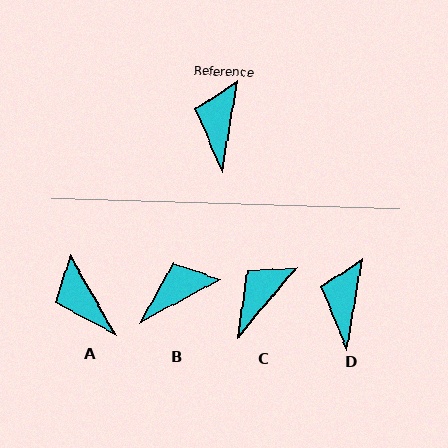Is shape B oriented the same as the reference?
No, it is off by about 52 degrees.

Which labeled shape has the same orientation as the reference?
D.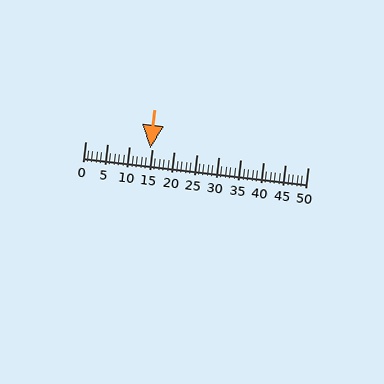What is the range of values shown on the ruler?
The ruler shows values from 0 to 50.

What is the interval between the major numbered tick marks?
The major tick marks are spaced 5 units apart.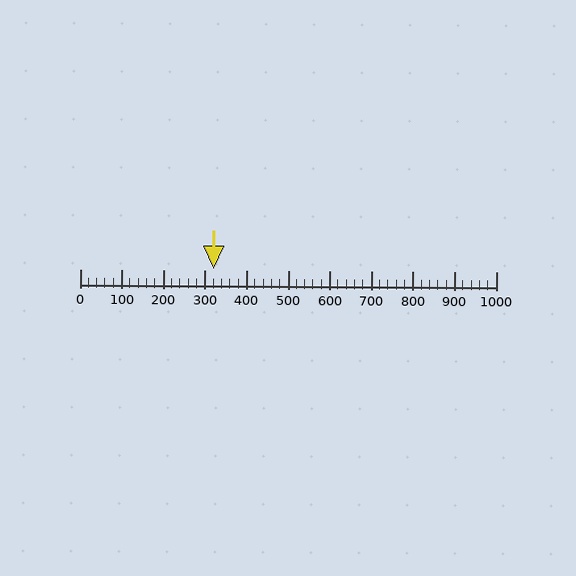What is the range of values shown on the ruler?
The ruler shows values from 0 to 1000.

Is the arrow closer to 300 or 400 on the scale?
The arrow is closer to 300.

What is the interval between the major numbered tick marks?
The major tick marks are spaced 100 units apart.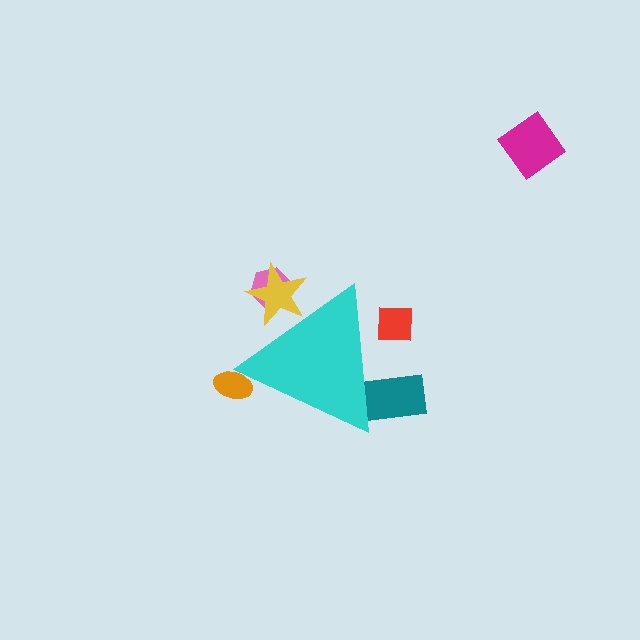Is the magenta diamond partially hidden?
No, the magenta diamond is fully visible.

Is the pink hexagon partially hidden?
Yes, the pink hexagon is partially hidden behind the cyan triangle.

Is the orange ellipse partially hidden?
Yes, the orange ellipse is partially hidden behind the cyan triangle.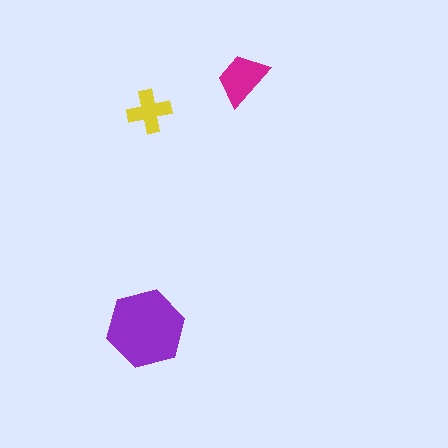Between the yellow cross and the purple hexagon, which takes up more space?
The purple hexagon.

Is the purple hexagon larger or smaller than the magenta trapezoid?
Larger.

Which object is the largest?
The purple hexagon.